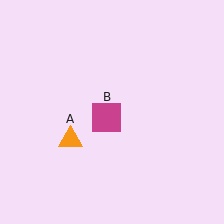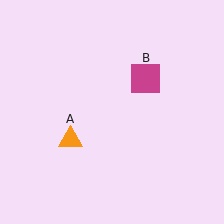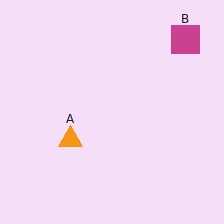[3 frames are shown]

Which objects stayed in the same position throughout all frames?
Orange triangle (object A) remained stationary.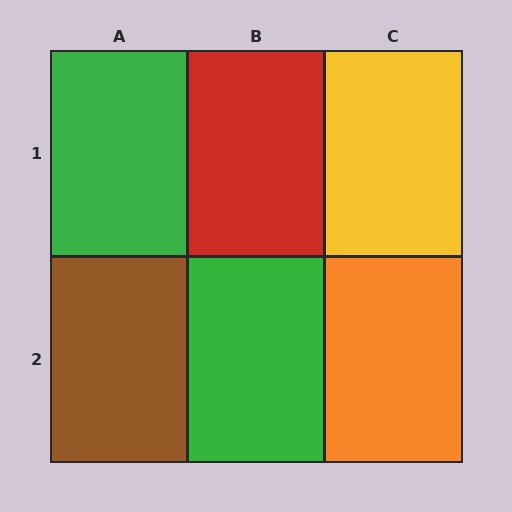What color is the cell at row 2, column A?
Brown.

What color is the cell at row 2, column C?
Orange.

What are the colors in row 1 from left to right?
Green, red, yellow.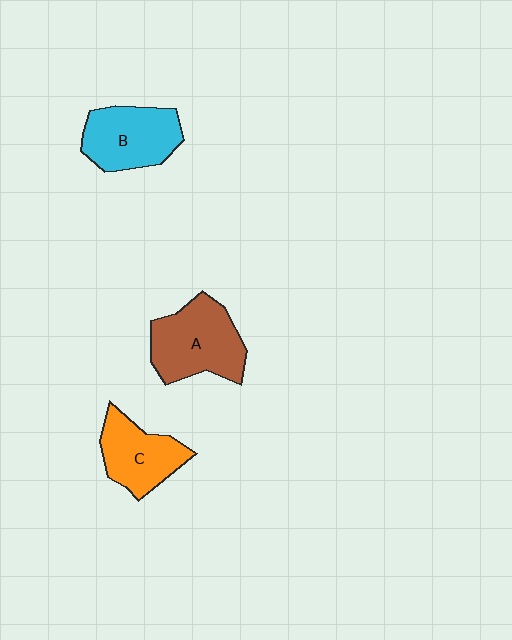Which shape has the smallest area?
Shape C (orange).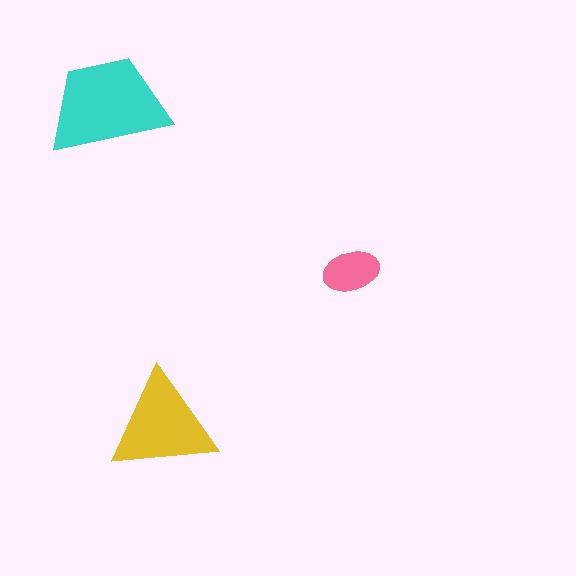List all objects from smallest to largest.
The pink ellipse, the yellow triangle, the cyan trapezoid.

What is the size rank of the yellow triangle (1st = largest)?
2nd.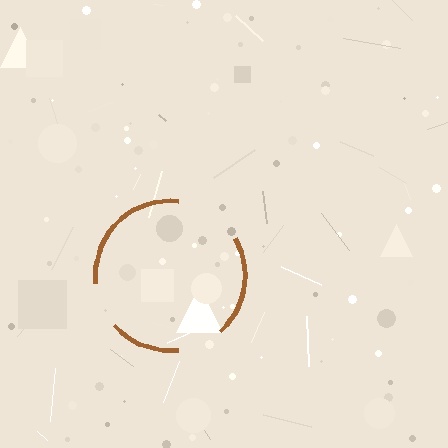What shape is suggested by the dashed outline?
The dashed outline suggests a circle.